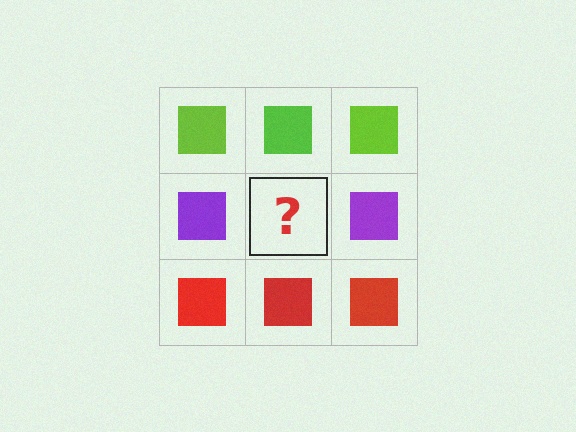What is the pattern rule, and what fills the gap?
The rule is that each row has a consistent color. The gap should be filled with a purple square.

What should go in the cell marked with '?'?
The missing cell should contain a purple square.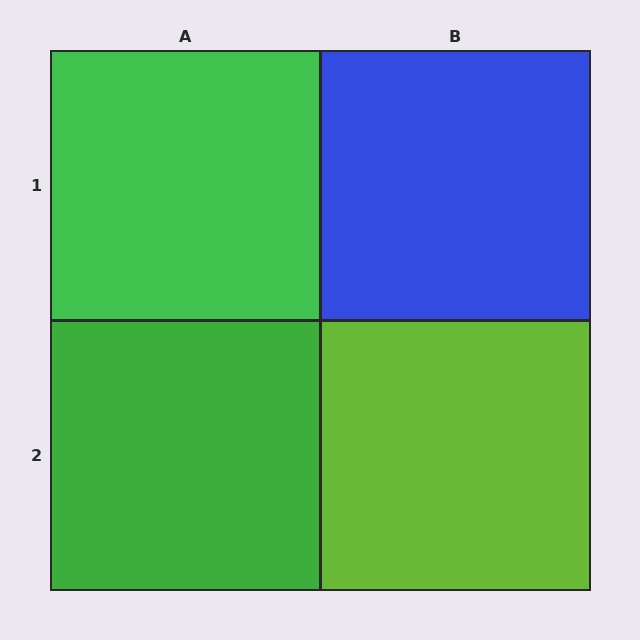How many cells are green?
2 cells are green.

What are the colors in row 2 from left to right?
Green, lime.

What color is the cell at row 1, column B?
Blue.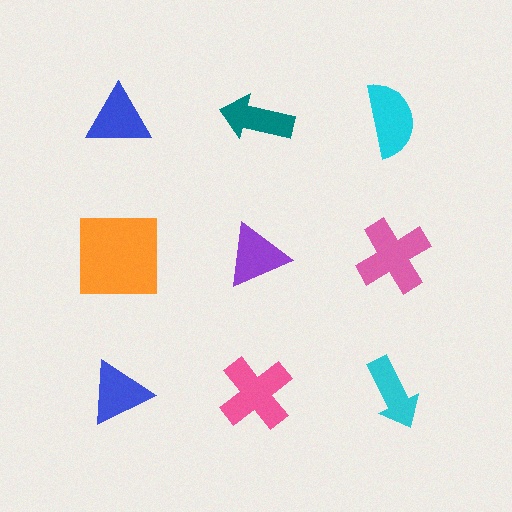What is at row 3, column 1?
A blue triangle.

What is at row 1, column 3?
A cyan semicircle.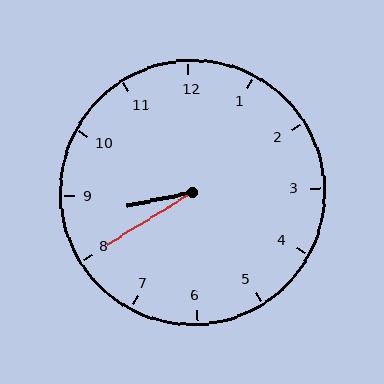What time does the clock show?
8:40.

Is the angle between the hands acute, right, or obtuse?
It is acute.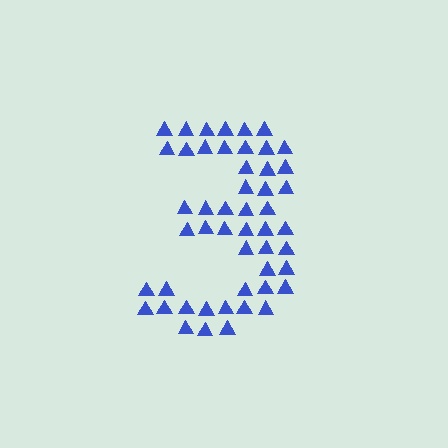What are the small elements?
The small elements are triangles.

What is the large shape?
The large shape is the digit 3.